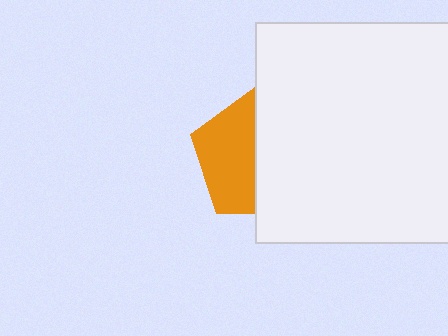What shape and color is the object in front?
The object in front is a white square.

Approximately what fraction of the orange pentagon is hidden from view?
Roughly 53% of the orange pentagon is hidden behind the white square.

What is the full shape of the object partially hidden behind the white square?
The partially hidden object is an orange pentagon.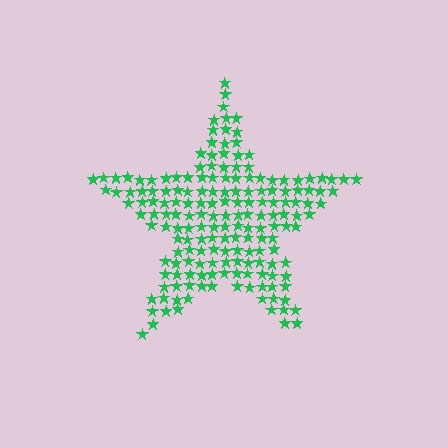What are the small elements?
The small elements are stars.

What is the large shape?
The large shape is a star.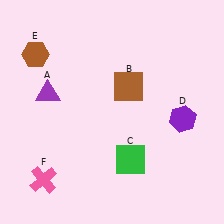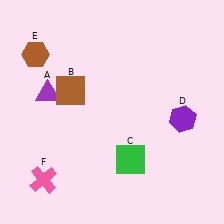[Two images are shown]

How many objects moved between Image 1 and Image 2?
1 object moved between the two images.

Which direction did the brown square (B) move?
The brown square (B) moved left.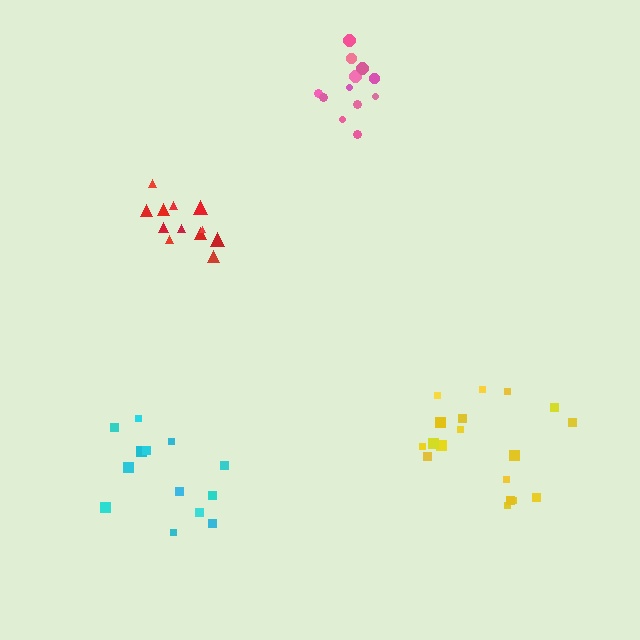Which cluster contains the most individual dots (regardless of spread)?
Yellow (18).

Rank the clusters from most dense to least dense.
red, pink, cyan, yellow.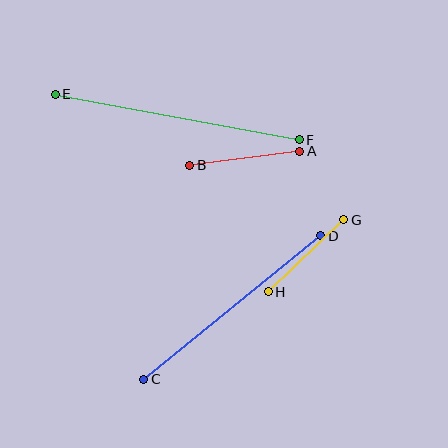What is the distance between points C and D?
The distance is approximately 228 pixels.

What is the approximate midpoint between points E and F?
The midpoint is at approximately (177, 117) pixels.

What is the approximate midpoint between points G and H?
The midpoint is at approximately (306, 256) pixels.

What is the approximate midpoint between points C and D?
The midpoint is at approximately (232, 308) pixels.